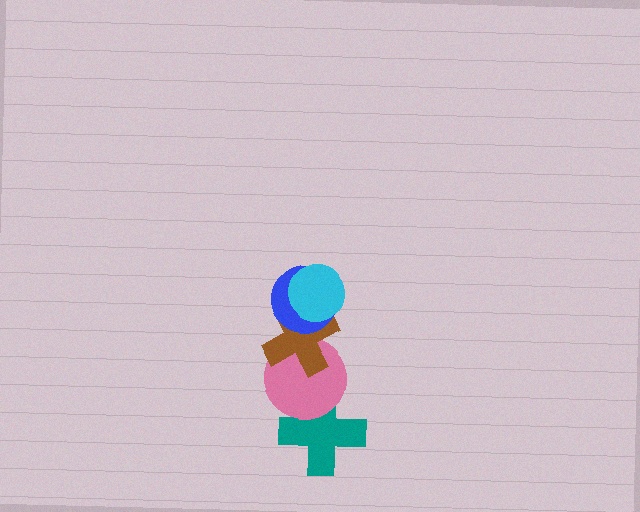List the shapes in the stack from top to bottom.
From top to bottom: the cyan circle, the blue circle, the brown cross, the pink circle, the teal cross.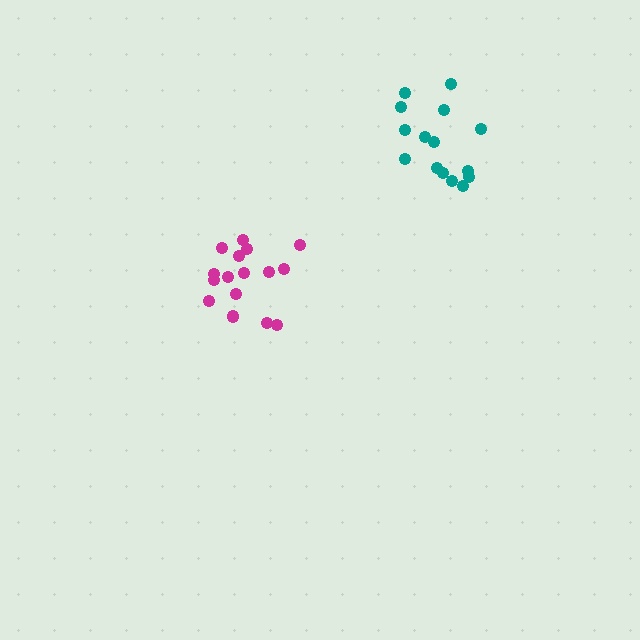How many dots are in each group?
Group 1: 15 dots, Group 2: 16 dots (31 total).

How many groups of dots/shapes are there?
There are 2 groups.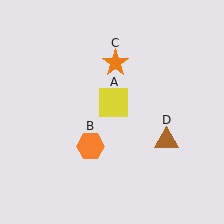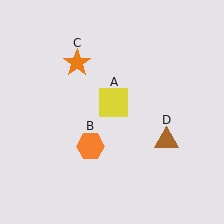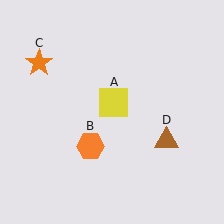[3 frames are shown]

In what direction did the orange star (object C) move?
The orange star (object C) moved left.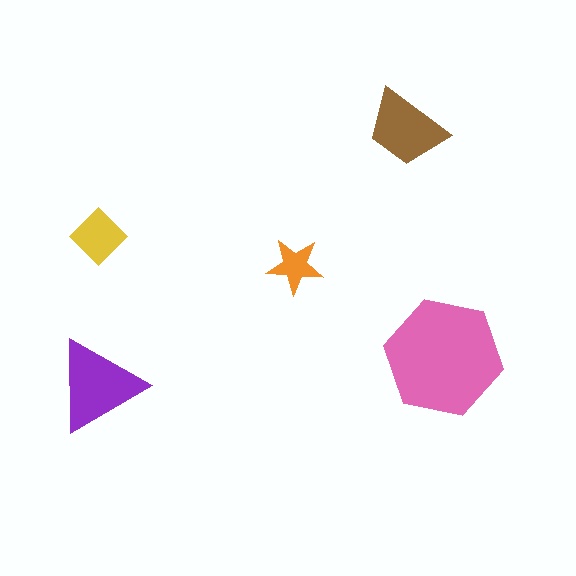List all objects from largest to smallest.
The pink hexagon, the purple triangle, the brown trapezoid, the yellow diamond, the orange star.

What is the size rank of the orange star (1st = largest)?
5th.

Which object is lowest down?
The purple triangle is bottommost.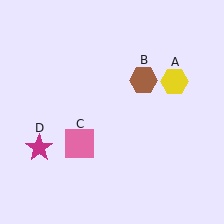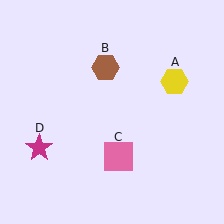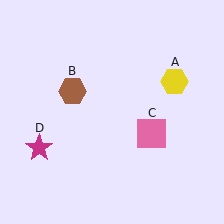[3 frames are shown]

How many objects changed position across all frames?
2 objects changed position: brown hexagon (object B), pink square (object C).